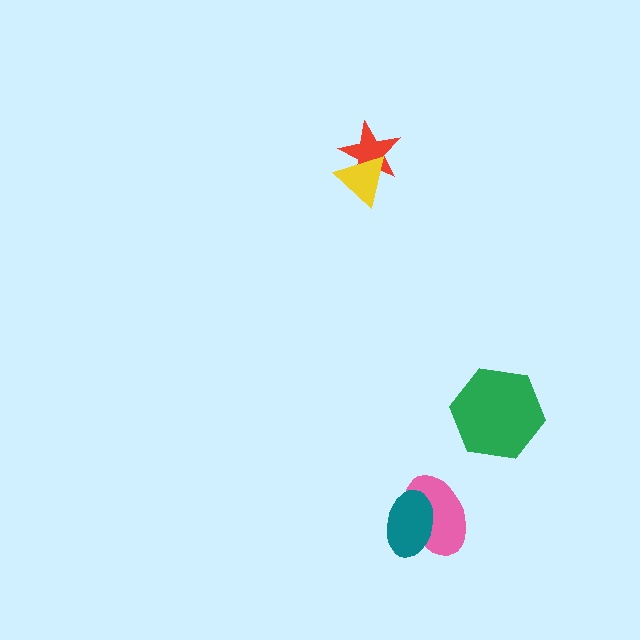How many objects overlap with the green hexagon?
0 objects overlap with the green hexagon.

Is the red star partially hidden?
Yes, it is partially covered by another shape.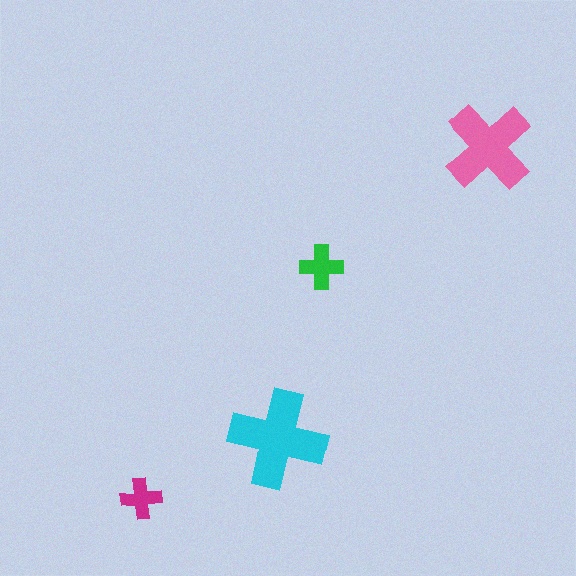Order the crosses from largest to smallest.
the cyan one, the pink one, the green one, the magenta one.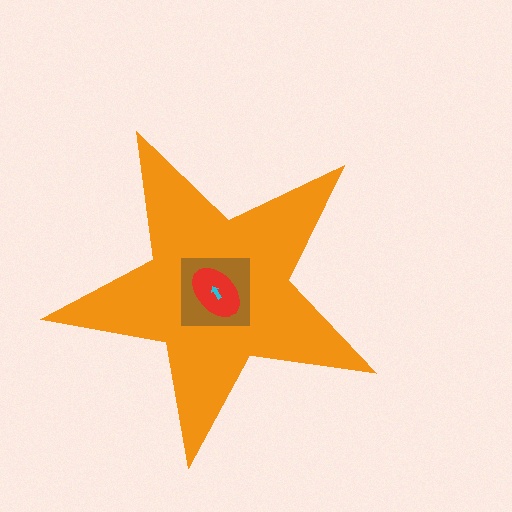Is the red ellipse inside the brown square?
Yes.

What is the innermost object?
The cyan arrow.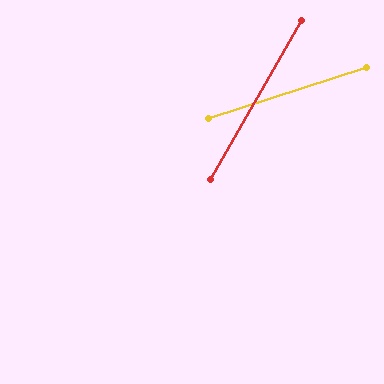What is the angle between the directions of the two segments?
Approximately 42 degrees.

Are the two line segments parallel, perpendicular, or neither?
Neither parallel nor perpendicular — they differ by about 42°.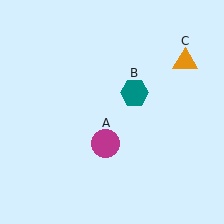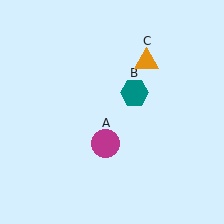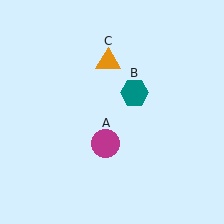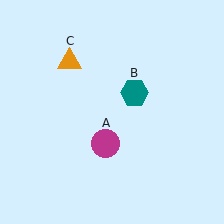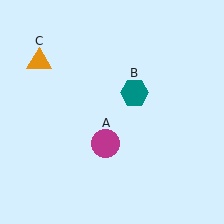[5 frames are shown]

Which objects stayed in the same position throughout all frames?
Magenta circle (object A) and teal hexagon (object B) remained stationary.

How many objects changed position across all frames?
1 object changed position: orange triangle (object C).